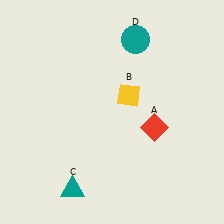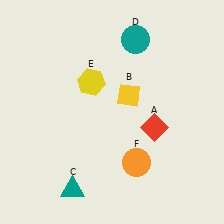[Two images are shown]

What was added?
A yellow hexagon (E), an orange circle (F) were added in Image 2.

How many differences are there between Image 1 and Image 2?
There are 2 differences between the two images.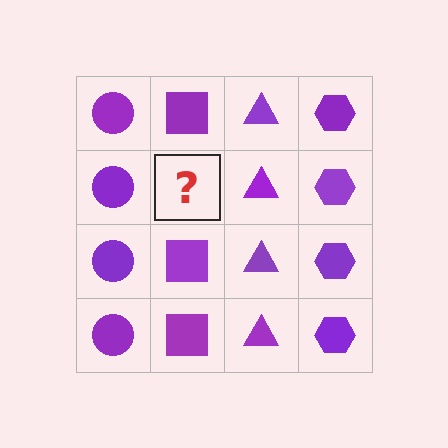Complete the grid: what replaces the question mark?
The question mark should be replaced with a purple square.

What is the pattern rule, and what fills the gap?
The rule is that each column has a consistent shape. The gap should be filled with a purple square.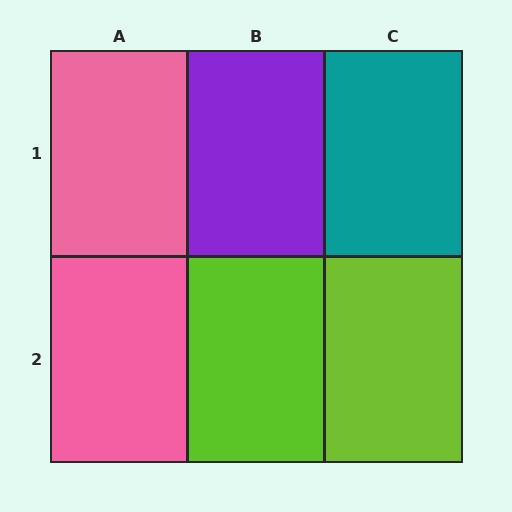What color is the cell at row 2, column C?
Lime.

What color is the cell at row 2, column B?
Lime.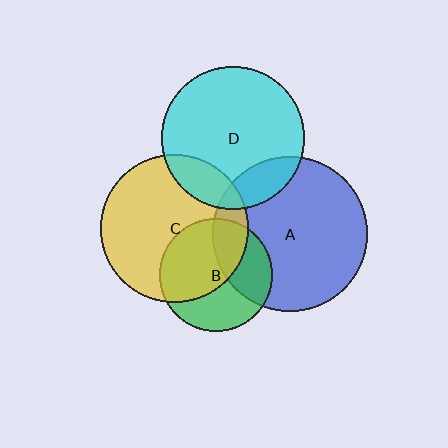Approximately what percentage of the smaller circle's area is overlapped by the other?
Approximately 15%.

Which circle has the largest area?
Circle A (blue).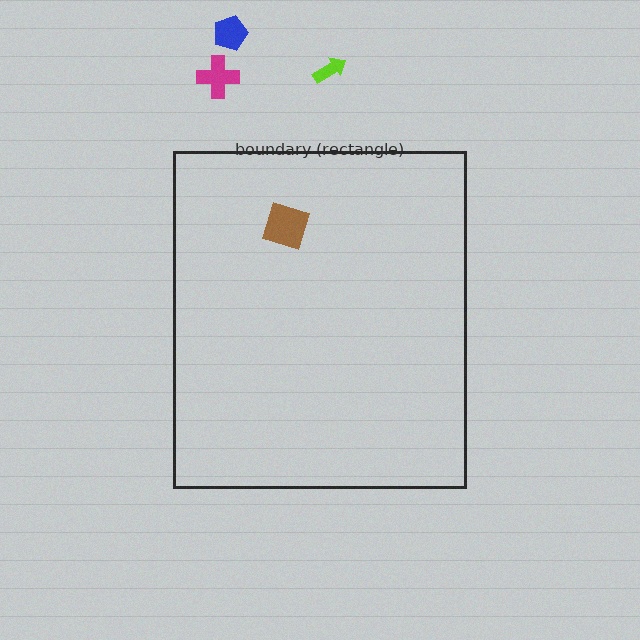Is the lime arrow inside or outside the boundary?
Outside.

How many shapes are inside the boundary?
1 inside, 3 outside.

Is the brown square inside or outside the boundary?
Inside.